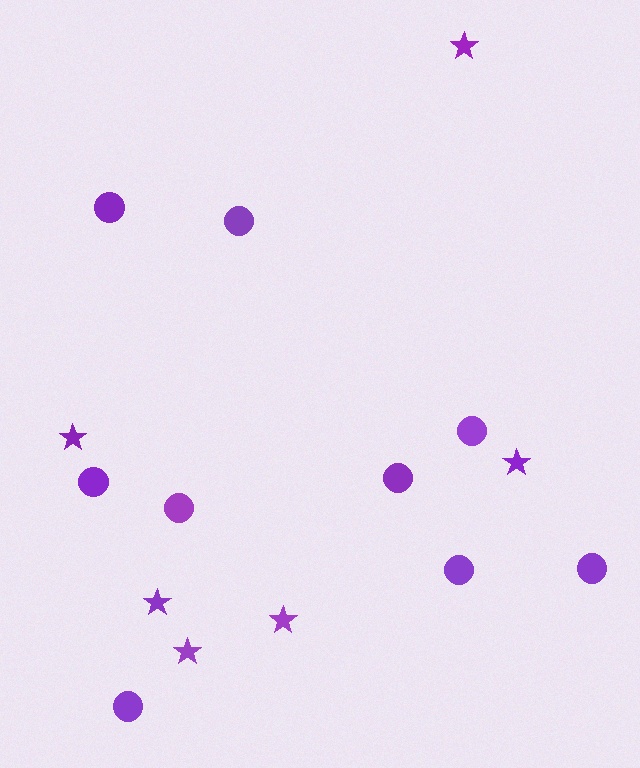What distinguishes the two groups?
There are 2 groups: one group of stars (6) and one group of circles (9).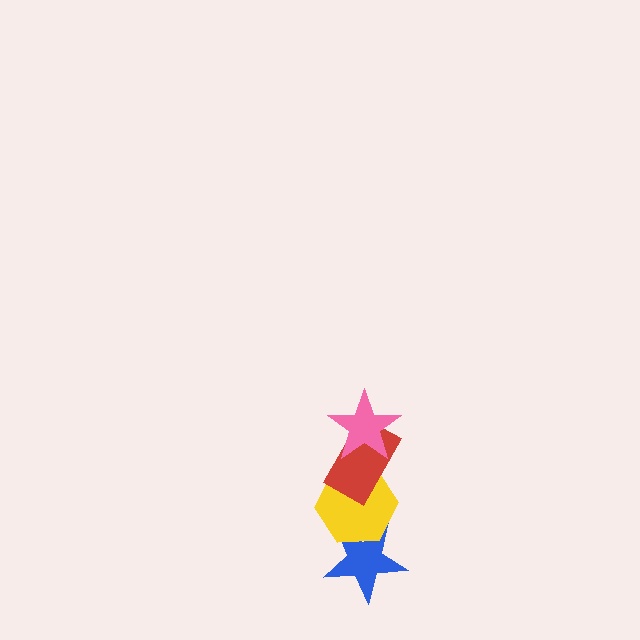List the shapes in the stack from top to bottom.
From top to bottom: the pink star, the red rectangle, the yellow hexagon, the blue star.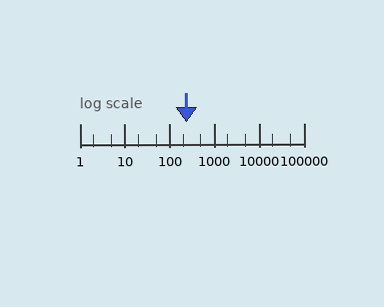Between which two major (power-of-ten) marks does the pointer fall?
The pointer is between 100 and 1000.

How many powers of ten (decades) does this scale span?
The scale spans 5 decades, from 1 to 100000.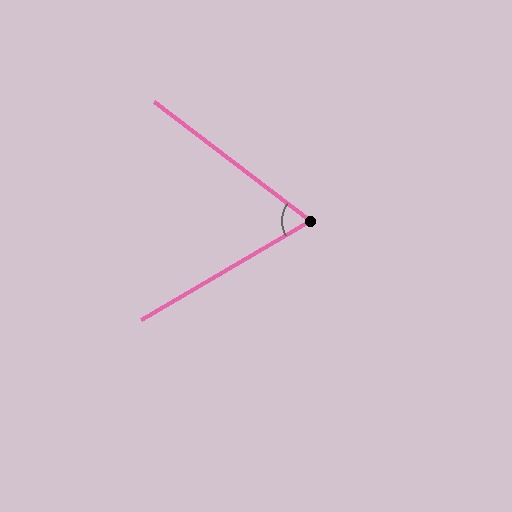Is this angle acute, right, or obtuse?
It is acute.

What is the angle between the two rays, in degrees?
Approximately 68 degrees.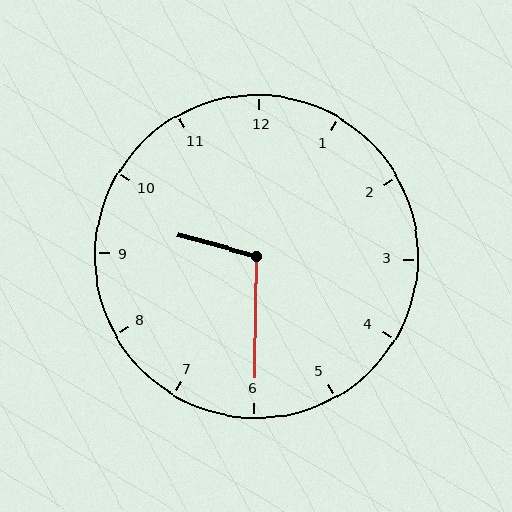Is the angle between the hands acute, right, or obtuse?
It is obtuse.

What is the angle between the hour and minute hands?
Approximately 105 degrees.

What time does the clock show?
9:30.